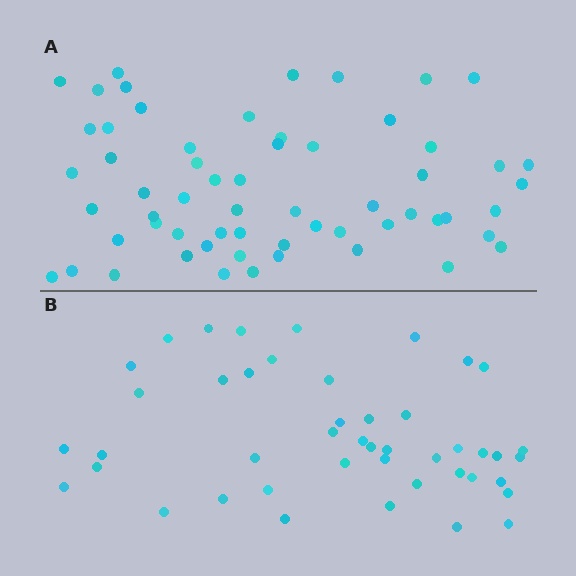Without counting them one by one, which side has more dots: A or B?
Region A (the top region) has more dots.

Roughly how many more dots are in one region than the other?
Region A has approximately 15 more dots than region B.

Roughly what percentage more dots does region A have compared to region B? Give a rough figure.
About 35% more.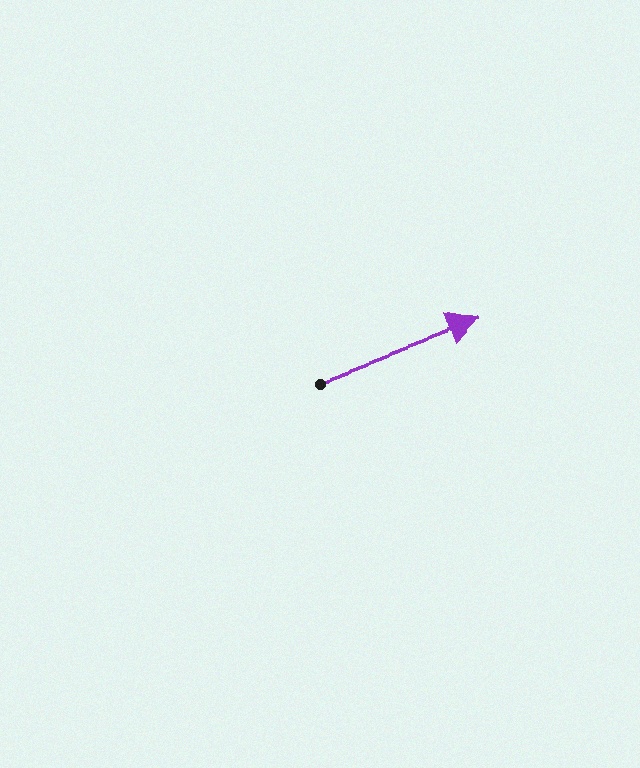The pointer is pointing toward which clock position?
Roughly 2 o'clock.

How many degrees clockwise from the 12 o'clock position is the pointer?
Approximately 70 degrees.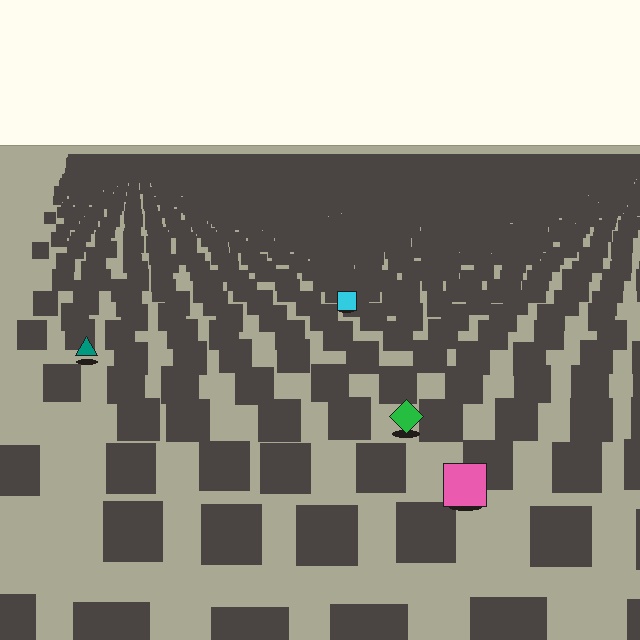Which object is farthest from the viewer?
The cyan square is farthest from the viewer. It appears smaller and the ground texture around it is denser.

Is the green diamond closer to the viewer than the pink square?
No. The pink square is closer — you can tell from the texture gradient: the ground texture is coarser near it.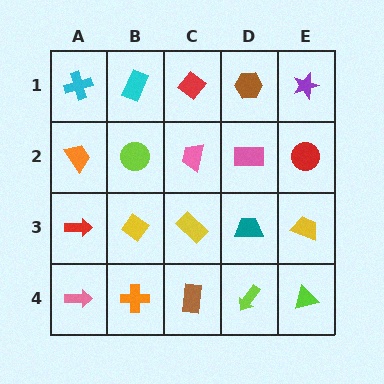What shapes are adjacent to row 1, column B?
A lime circle (row 2, column B), a cyan cross (row 1, column A), a red diamond (row 1, column C).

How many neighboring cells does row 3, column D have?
4.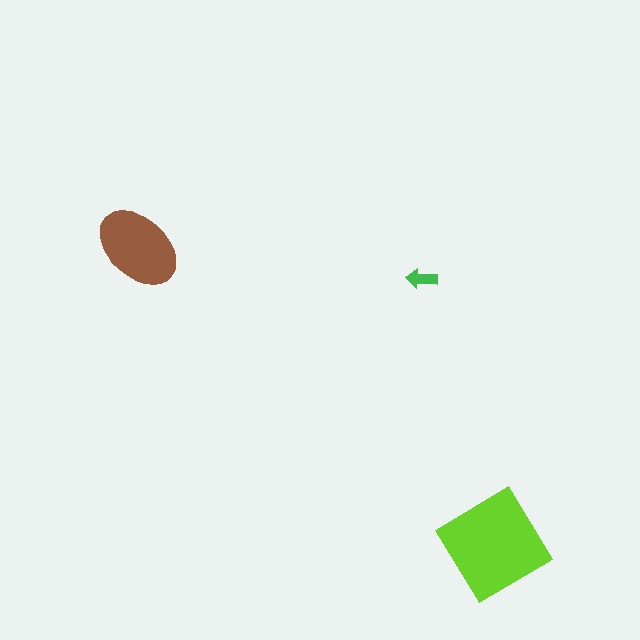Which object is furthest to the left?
The brown ellipse is leftmost.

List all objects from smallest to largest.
The green arrow, the brown ellipse, the lime diamond.